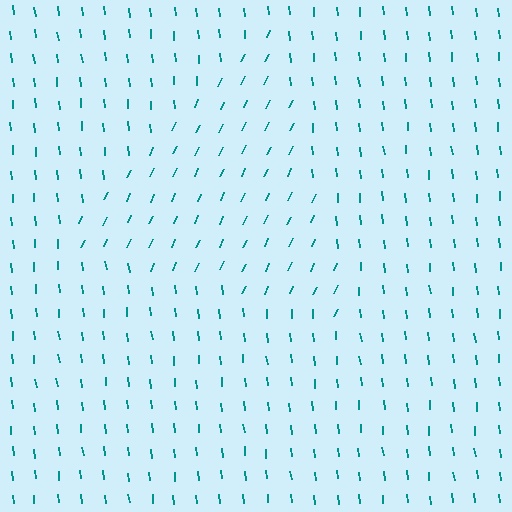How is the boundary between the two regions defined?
The boundary is defined purely by a change in line orientation (approximately 31 degrees difference). All lines are the same color and thickness.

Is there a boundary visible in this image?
Yes, there is a texture boundary formed by a change in line orientation.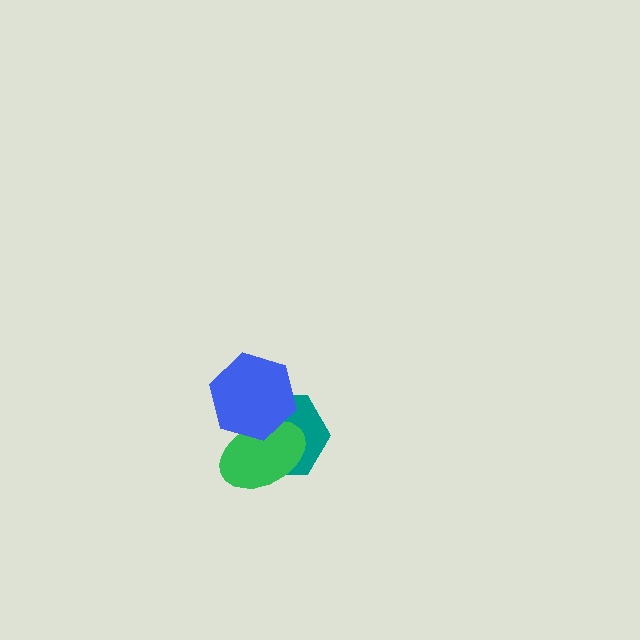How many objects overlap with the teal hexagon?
2 objects overlap with the teal hexagon.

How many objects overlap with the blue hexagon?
2 objects overlap with the blue hexagon.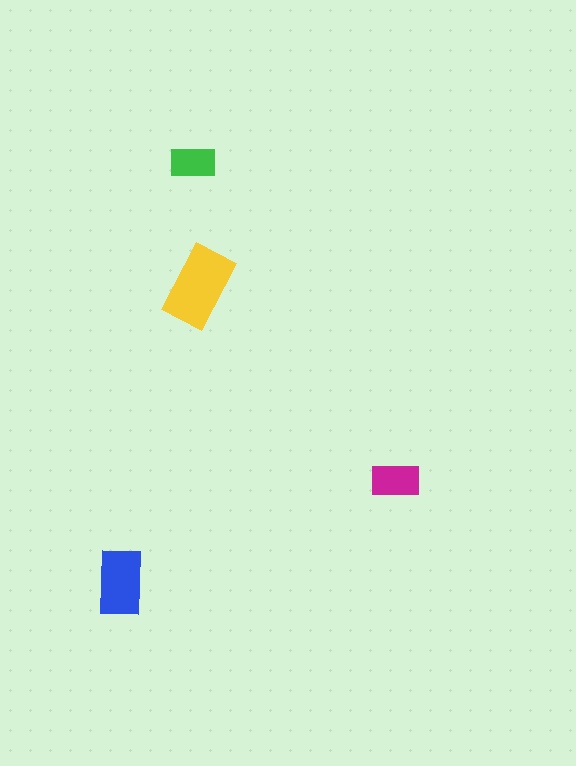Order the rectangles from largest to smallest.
the yellow one, the blue one, the magenta one, the green one.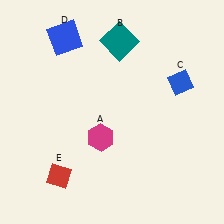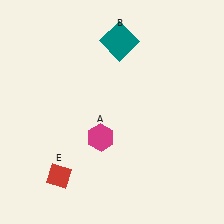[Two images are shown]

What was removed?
The blue square (D), the blue diamond (C) were removed in Image 2.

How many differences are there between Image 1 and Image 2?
There are 2 differences between the two images.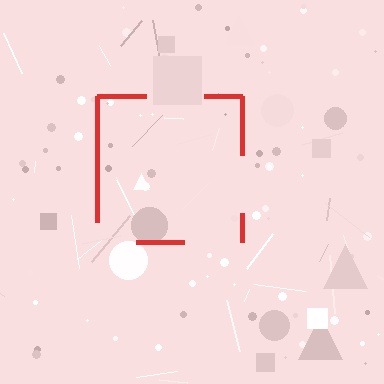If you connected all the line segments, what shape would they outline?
They would outline a square.